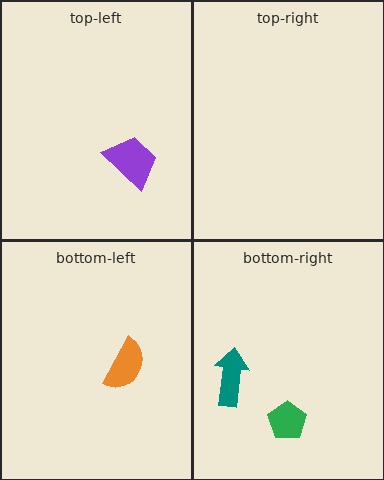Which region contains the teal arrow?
The bottom-right region.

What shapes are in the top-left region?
The purple trapezoid.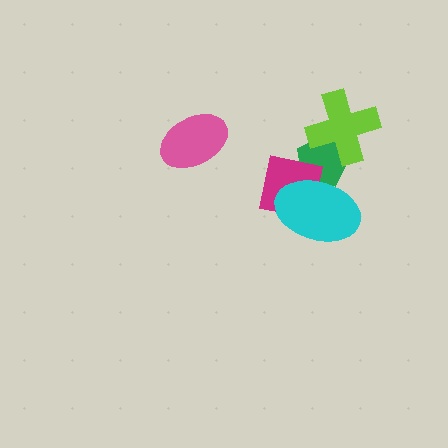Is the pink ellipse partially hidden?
No, no other shape covers it.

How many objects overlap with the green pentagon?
3 objects overlap with the green pentagon.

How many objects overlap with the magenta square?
2 objects overlap with the magenta square.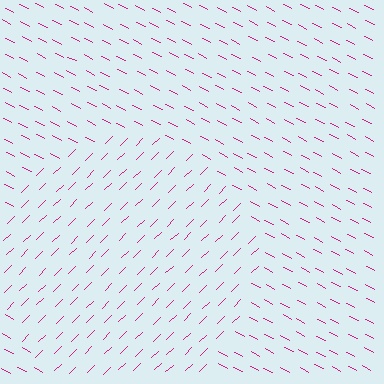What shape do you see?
I see a circle.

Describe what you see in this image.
The image is filled with small magenta line segments. A circle region in the image has lines oriented differently from the surrounding lines, creating a visible texture boundary.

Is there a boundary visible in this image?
Yes, there is a texture boundary formed by a change in line orientation.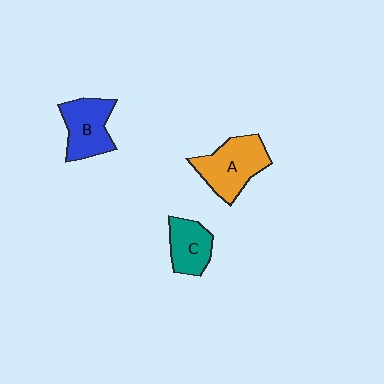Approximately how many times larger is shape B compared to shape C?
Approximately 1.3 times.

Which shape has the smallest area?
Shape C (teal).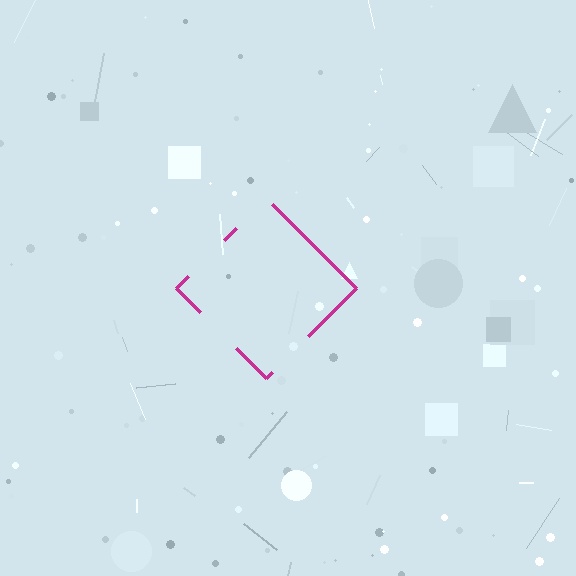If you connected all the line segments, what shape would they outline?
They would outline a diamond.